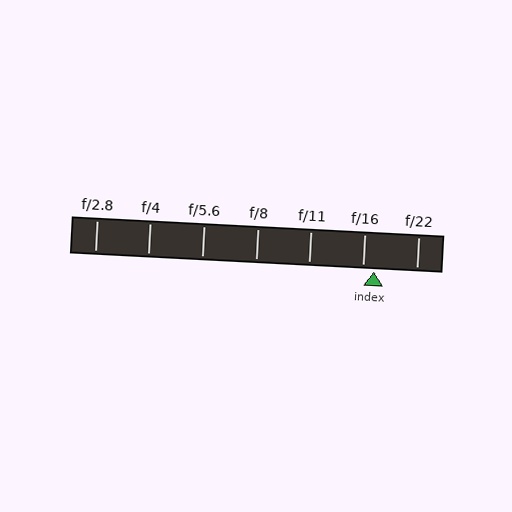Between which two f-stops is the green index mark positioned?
The index mark is between f/16 and f/22.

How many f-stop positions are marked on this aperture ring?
There are 7 f-stop positions marked.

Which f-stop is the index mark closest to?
The index mark is closest to f/16.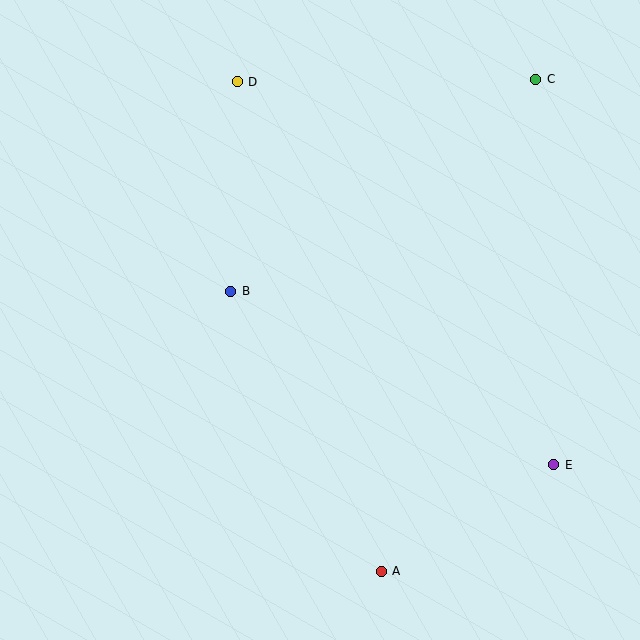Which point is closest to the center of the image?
Point B at (231, 291) is closest to the center.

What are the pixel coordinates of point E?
Point E is at (554, 465).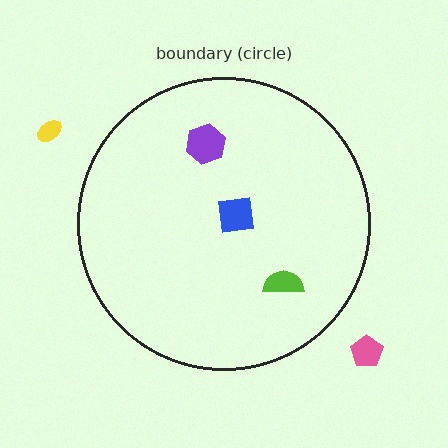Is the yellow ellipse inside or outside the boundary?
Outside.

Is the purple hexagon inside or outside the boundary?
Inside.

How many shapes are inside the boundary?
3 inside, 2 outside.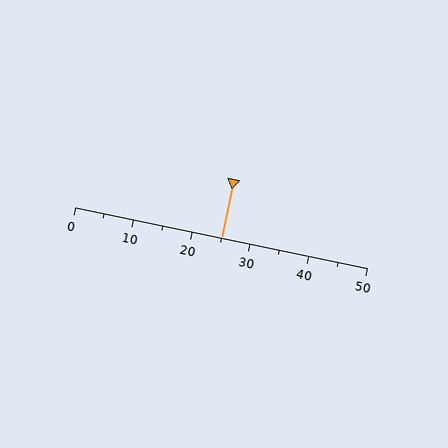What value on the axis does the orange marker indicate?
The marker indicates approximately 25.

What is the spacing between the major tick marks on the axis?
The major ticks are spaced 10 apart.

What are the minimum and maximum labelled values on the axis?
The axis runs from 0 to 50.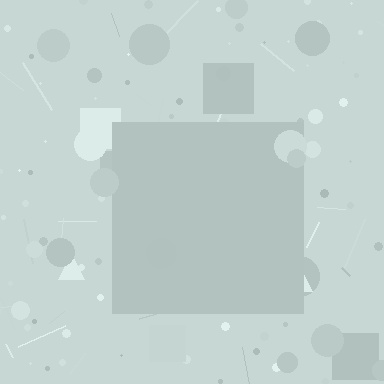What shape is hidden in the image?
A square is hidden in the image.